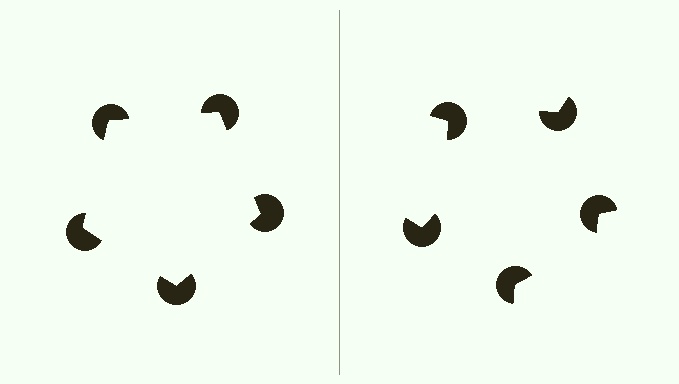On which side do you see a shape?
An illusory pentagon appears on the left side. On the right side the wedge cuts are rotated, so no coherent shape forms.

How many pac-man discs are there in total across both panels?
10 — 5 on each side.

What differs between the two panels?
The pac-man discs are positioned identically on both sides; only the wedge orientations differ. On the left they align to a pentagon; on the right they are misaligned.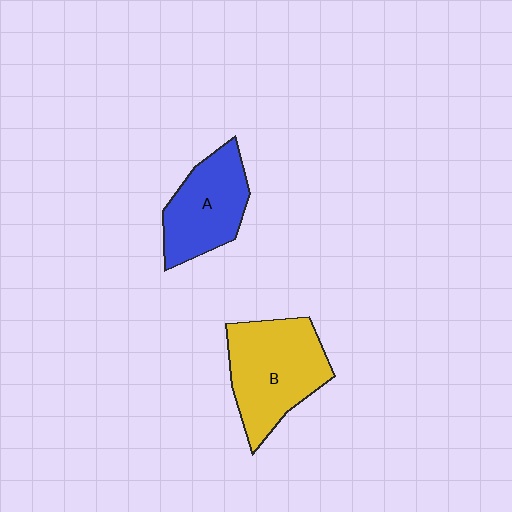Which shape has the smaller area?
Shape A (blue).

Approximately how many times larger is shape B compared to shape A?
Approximately 1.3 times.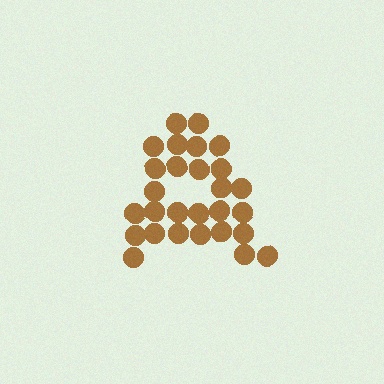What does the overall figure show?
The overall figure shows the letter A.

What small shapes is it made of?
It is made of small circles.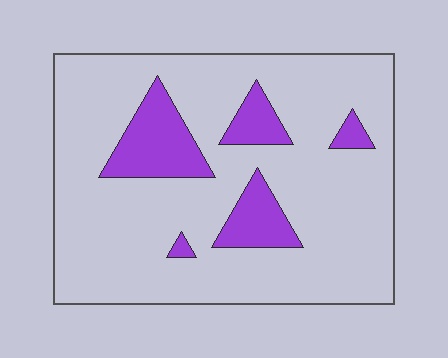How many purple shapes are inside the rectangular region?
5.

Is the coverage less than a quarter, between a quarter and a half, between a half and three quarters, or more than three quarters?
Less than a quarter.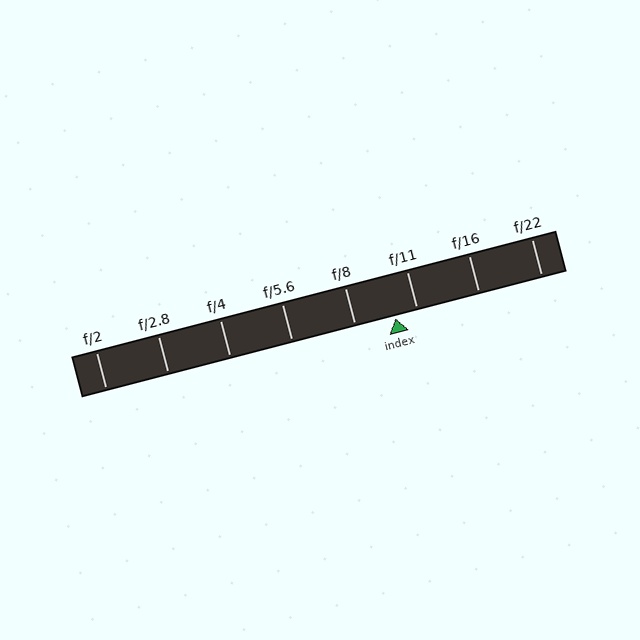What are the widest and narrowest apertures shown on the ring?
The widest aperture shown is f/2 and the narrowest is f/22.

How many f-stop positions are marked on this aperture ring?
There are 8 f-stop positions marked.